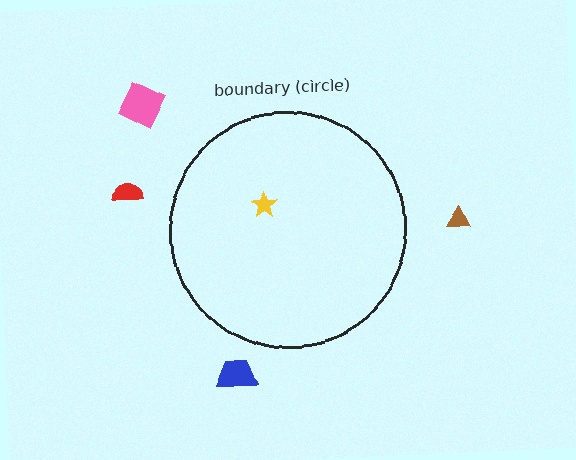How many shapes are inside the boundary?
1 inside, 4 outside.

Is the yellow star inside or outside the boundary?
Inside.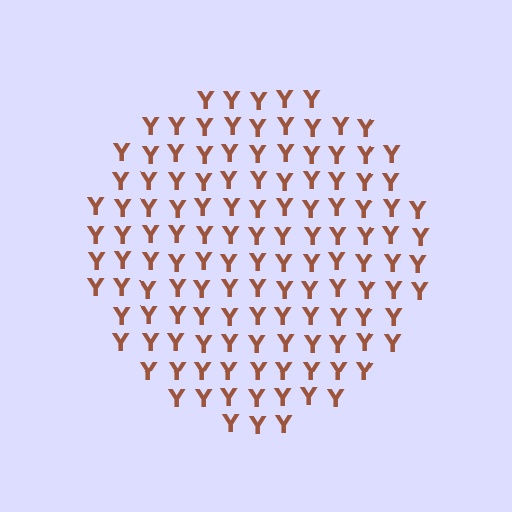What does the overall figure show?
The overall figure shows a circle.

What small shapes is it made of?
It is made of small letter Y's.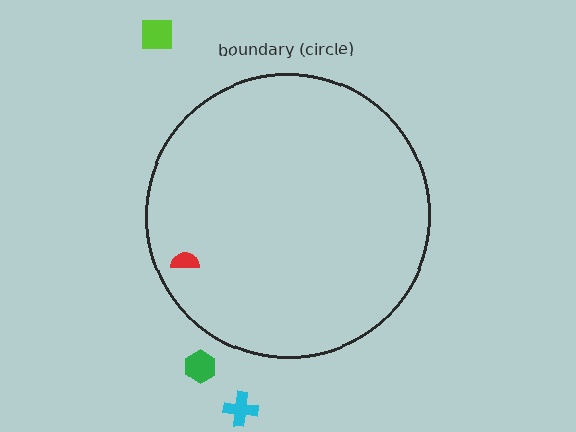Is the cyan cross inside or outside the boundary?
Outside.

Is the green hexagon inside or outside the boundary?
Outside.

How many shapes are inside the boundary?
1 inside, 3 outside.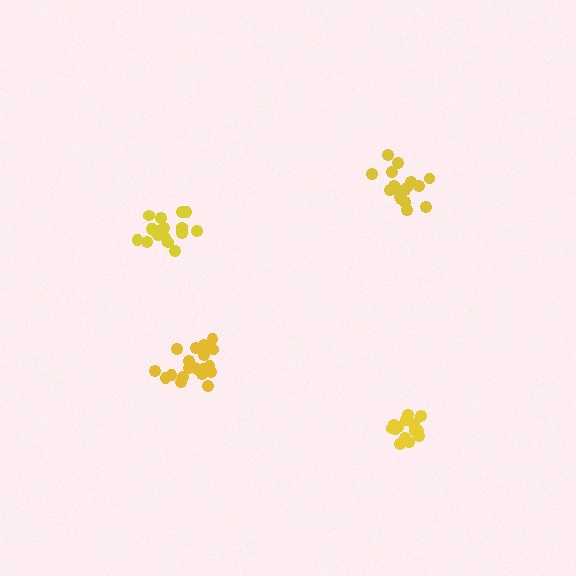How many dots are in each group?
Group 1: 19 dots, Group 2: 19 dots, Group 3: 16 dots, Group 4: 20 dots (74 total).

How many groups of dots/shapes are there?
There are 4 groups.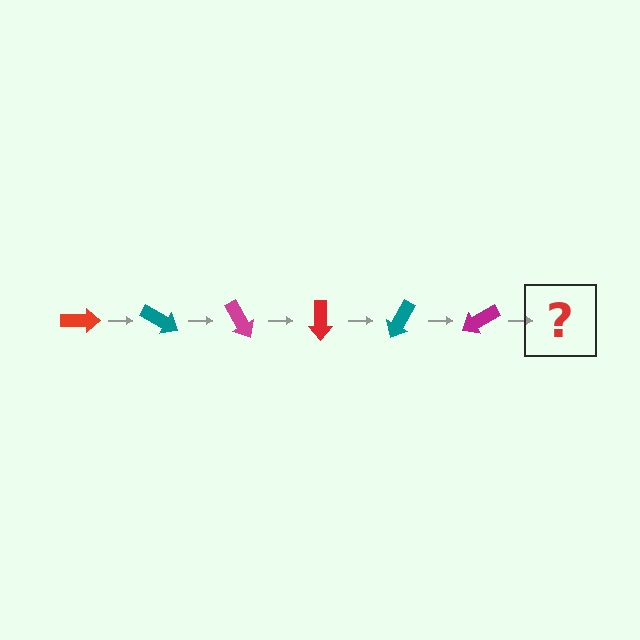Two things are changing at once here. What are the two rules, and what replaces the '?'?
The two rules are that it rotates 30 degrees each step and the color cycles through red, teal, and magenta. The '?' should be a red arrow, rotated 180 degrees from the start.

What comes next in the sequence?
The next element should be a red arrow, rotated 180 degrees from the start.